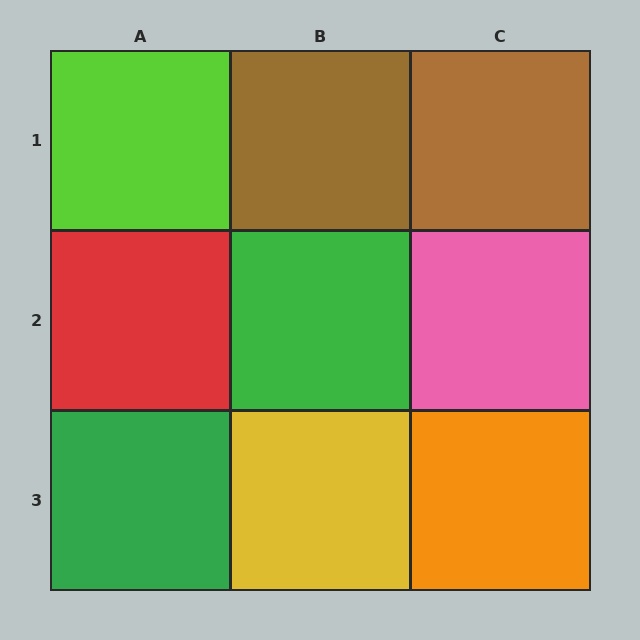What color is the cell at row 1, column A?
Lime.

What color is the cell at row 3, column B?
Yellow.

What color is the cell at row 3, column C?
Orange.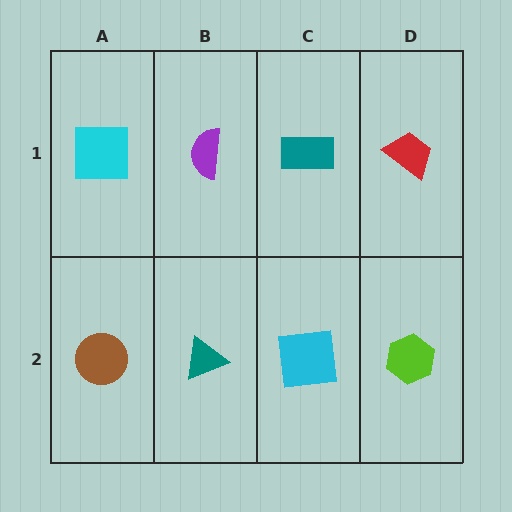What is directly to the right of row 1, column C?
A red trapezoid.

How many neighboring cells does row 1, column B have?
3.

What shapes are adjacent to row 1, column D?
A lime hexagon (row 2, column D), a teal rectangle (row 1, column C).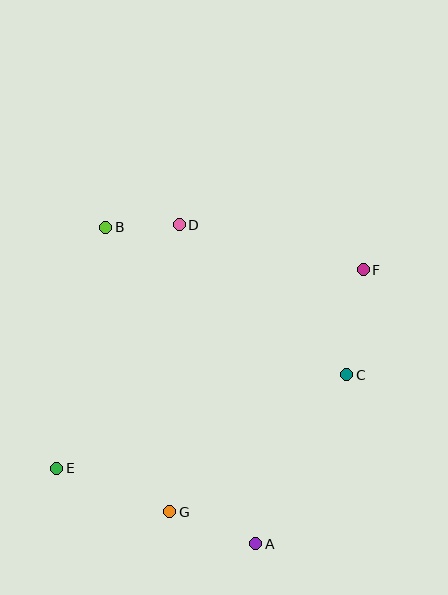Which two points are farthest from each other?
Points E and F are farthest from each other.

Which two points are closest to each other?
Points B and D are closest to each other.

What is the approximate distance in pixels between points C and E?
The distance between C and E is approximately 305 pixels.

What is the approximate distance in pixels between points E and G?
The distance between E and G is approximately 121 pixels.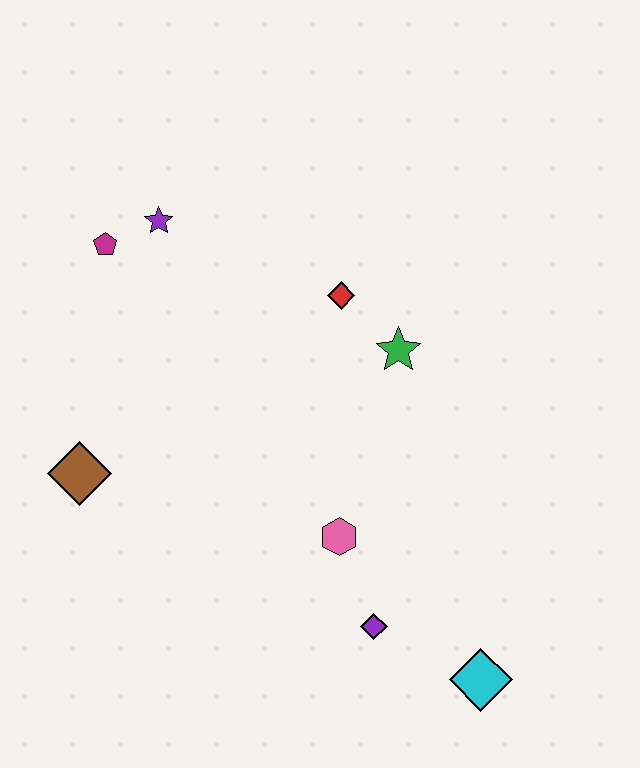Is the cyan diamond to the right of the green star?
Yes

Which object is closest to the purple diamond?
The pink hexagon is closest to the purple diamond.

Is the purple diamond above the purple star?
No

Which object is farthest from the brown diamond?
The cyan diamond is farthest from the brown diamond.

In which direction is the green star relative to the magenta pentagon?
The green star is to the right of the magenta pentagon.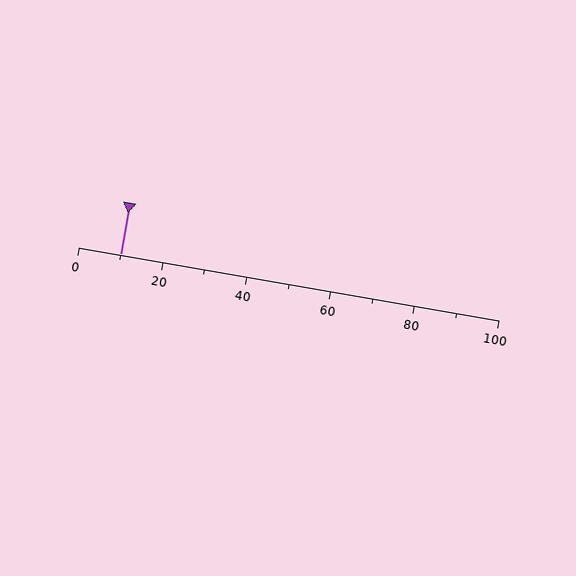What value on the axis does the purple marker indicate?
The marker indicates approximately 10.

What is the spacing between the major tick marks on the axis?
The major ticks are spaced 20 apart.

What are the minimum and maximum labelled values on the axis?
The axis runs from 0 to 100.